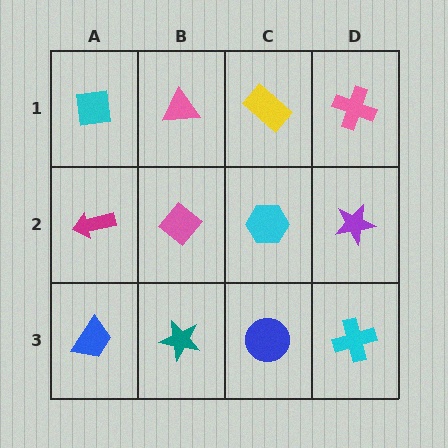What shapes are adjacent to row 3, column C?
A cyan hexagon (row 2, column C), a teal star (row 3, column B), a cyan cross (row 3, column D).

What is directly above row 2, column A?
A cyan square.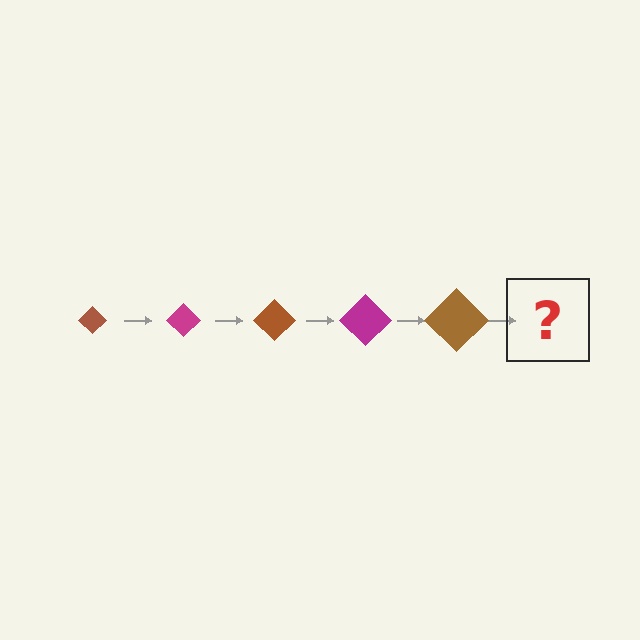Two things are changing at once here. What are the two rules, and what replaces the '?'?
The two rules are that the diamond grows larger each step and the color cycles through brown and magenta. The '?' should be a magenta diamond, larger than the previous one.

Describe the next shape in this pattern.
It should be a magenta diamond, larger than the previous one.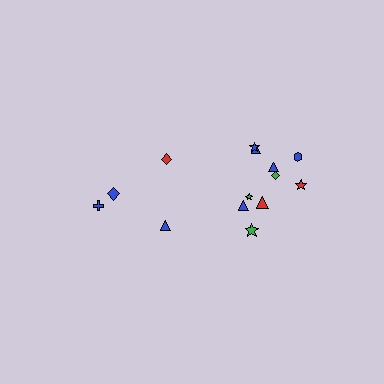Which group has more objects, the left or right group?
The right group.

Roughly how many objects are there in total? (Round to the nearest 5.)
Roughly 15 objects in total.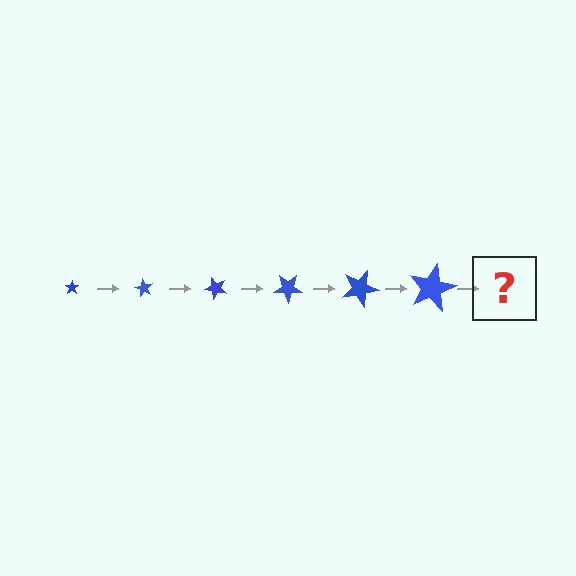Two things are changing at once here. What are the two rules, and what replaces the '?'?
The two rules are that the star grows larger each step and it rotates 60 degrees each step. The '?' should be a star, larger than the previous one and rotated 360 degrees from the start.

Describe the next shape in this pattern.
It should be a star, larger than the previous one and rotated 360 degrees from the start.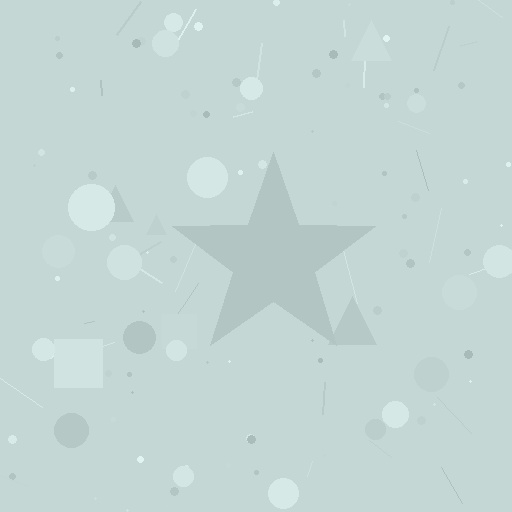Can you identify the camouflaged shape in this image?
The camouflaged shape is a star.